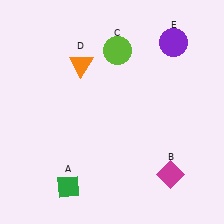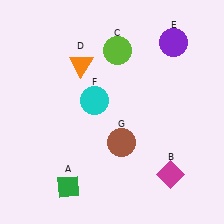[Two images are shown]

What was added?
A cyan circle (F), a brown circle (G) were added in Image 2.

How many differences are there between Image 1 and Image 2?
There are 2 differences between the two images.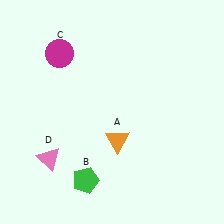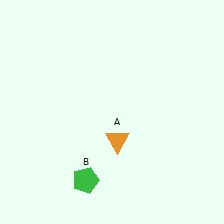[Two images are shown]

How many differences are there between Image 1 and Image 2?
There are 2 differences between the two images.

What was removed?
The pink triangle (D), the magenta circle (C) were removed in Image 2.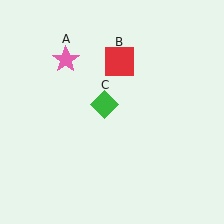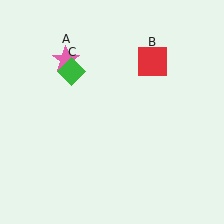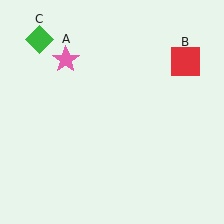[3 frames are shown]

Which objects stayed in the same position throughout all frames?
Pink star (object A) remained stationary.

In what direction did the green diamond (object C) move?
The green diamond (object C) moved up and to the left.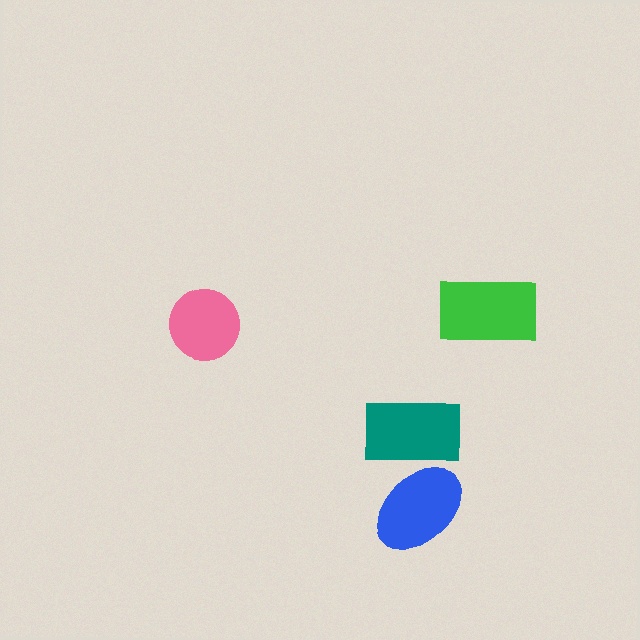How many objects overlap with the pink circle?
0 objects overlap with the pink circle.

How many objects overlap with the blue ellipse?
1 object overlaps with the blue ellipse.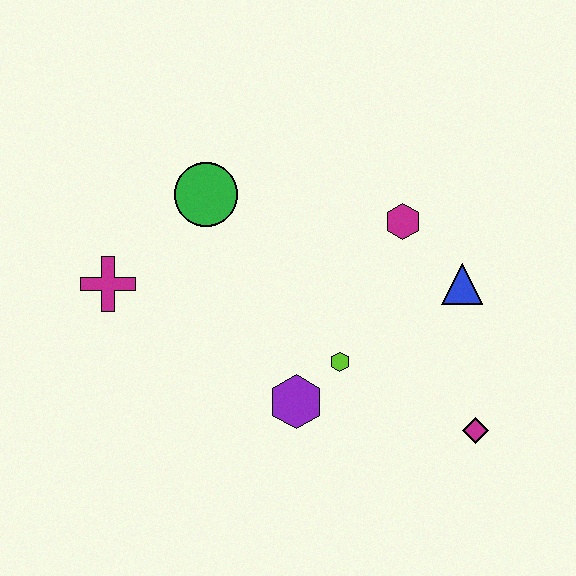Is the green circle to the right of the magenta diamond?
No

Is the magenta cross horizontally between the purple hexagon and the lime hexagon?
No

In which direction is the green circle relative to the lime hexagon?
The green circle is above the lime hexagon.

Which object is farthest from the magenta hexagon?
The magenta cross is farthest from the magenta hexagon.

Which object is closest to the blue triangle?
The magenta hexagon is closest to the blue triangle.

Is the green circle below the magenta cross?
No